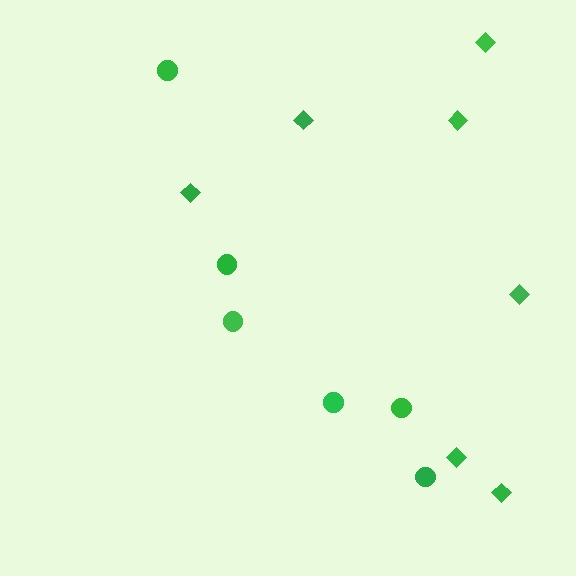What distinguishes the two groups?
There are 2 groups: one group of diamonds (7) and one group of circles (6).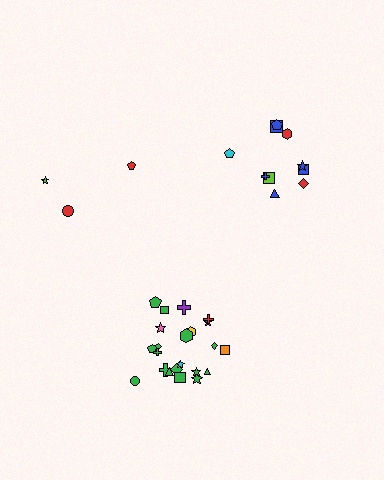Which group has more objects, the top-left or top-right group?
The top-right group.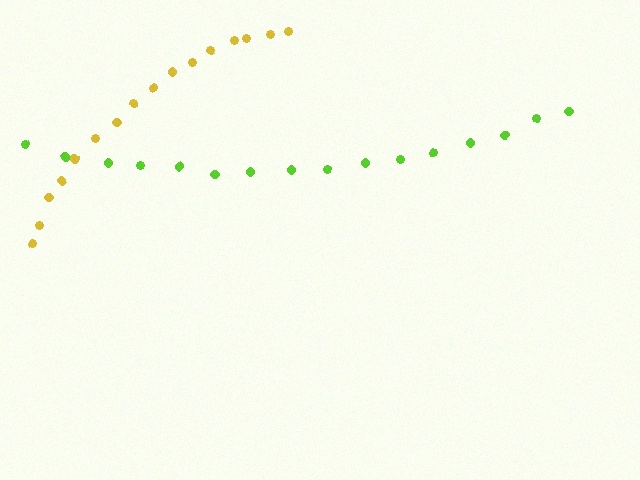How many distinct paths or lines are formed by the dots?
There are 2 distinct paths.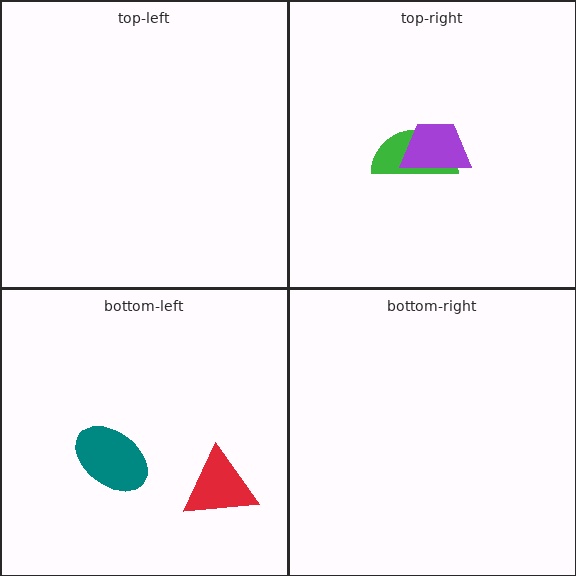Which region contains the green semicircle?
The top-right region.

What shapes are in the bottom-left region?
The red triangle, the teal ellipse.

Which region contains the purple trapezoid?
The top-right region.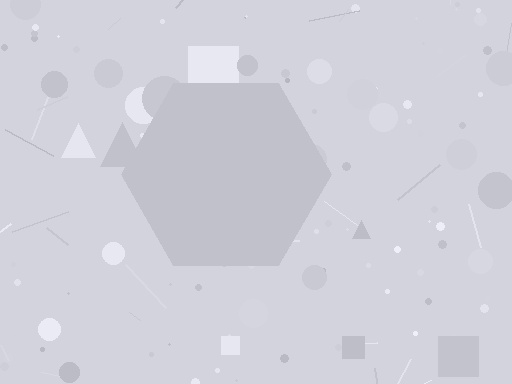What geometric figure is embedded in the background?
A hexagon is embedded in the background.